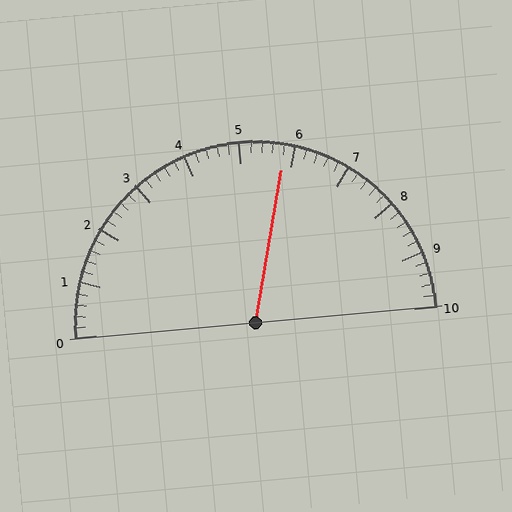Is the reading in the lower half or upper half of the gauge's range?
The reading is in the upper half of the range (0 to 10).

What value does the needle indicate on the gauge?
The needle indicates approximately 5.8.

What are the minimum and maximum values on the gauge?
The gauge ranges from 0 to 10.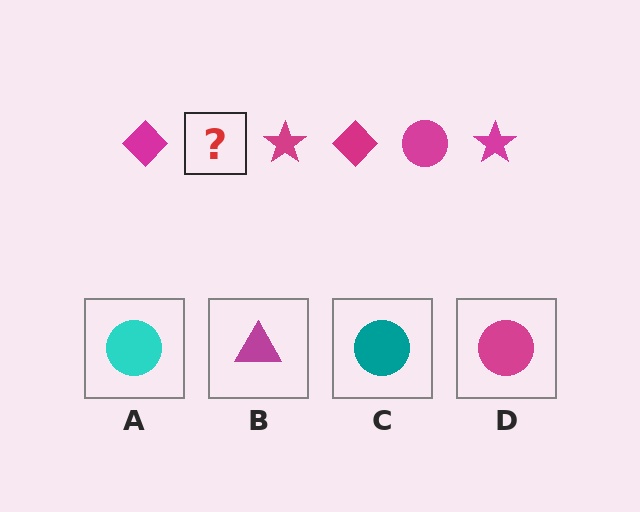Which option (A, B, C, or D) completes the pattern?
D.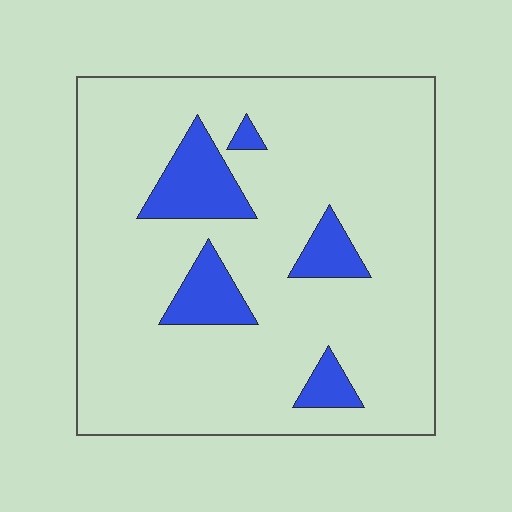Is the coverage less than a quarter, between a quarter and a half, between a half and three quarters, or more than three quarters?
Less than a quarter.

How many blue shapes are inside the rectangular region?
5.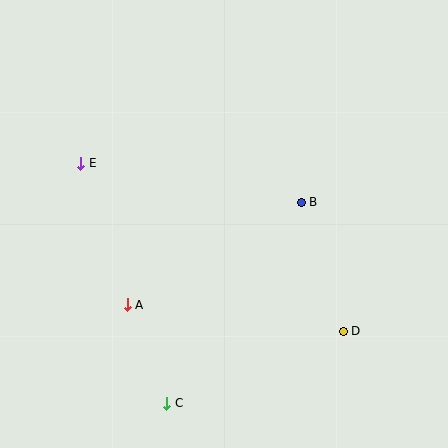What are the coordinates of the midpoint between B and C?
The midpoint between B and C is at (234, 303).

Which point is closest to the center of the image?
Point B at (301, 202) is closest to the center.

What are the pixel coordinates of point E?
Point E is at (81, 163).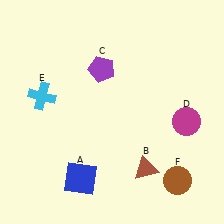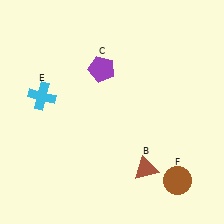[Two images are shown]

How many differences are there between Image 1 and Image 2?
There are 2 differences between the two images.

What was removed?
The magenta circle (D), the blue square (A) were removed in Image 2.